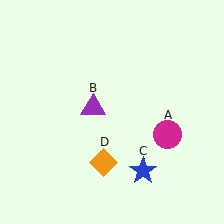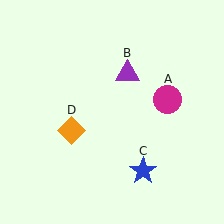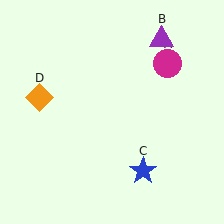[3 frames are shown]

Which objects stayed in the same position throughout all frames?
Blue star (object C) remained stationary.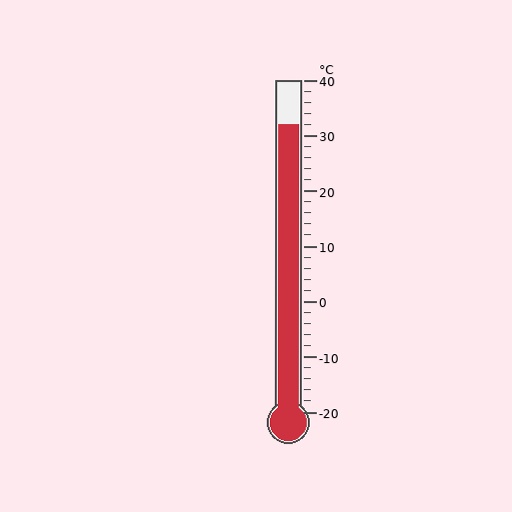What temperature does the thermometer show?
The thermometer shows approximately 32°C.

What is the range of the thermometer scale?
The thermometer scale ranges from -20°C to 40°C.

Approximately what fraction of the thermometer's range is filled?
The thermometer is filled to approximately 85% of its range.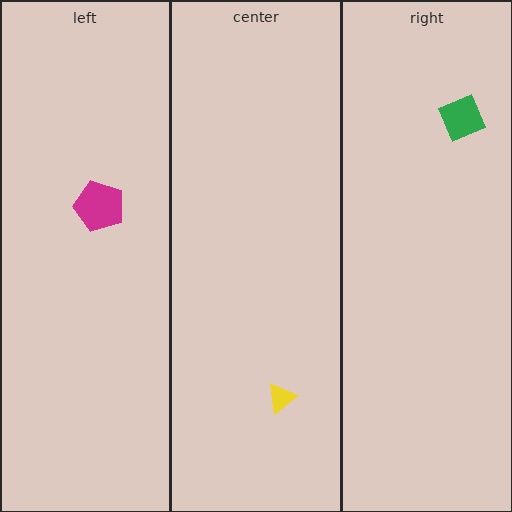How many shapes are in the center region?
1.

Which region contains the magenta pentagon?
The left region.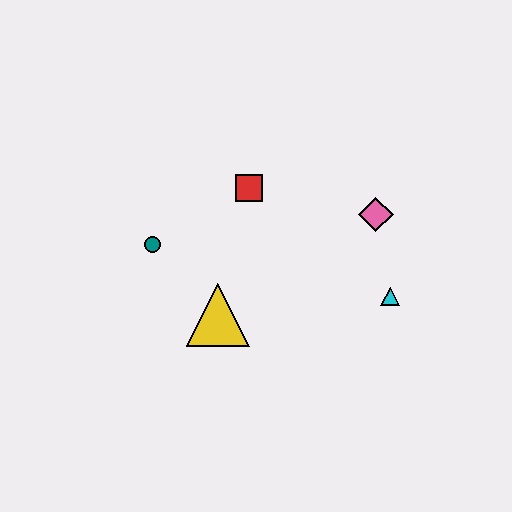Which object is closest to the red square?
The teal circle is closest to the red square.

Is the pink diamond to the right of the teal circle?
Yes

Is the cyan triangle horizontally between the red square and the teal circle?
No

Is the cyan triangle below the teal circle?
Yes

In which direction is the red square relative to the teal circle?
The red square is to the right of the teal circle.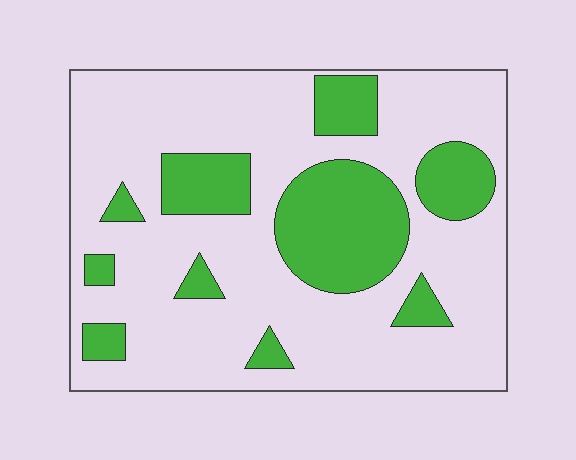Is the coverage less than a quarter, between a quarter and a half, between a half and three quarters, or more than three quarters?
Between a quarter and a half.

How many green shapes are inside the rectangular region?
10.